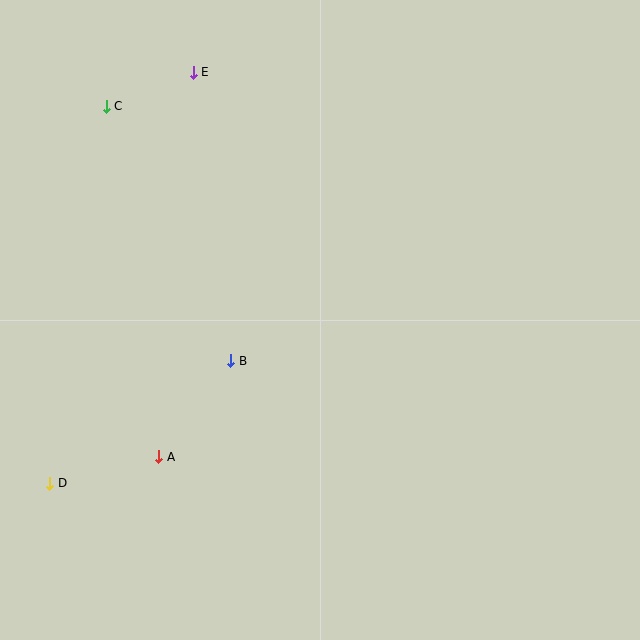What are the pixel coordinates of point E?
Point E is at (193, 72).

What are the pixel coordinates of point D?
Point D is at (50, 483).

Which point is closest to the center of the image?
Point B at (231, 361) is closest to the center.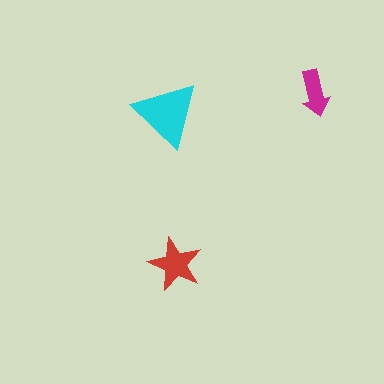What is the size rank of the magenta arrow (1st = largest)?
3rd.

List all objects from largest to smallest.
The cyan triangle, the red star, the magenta arrow.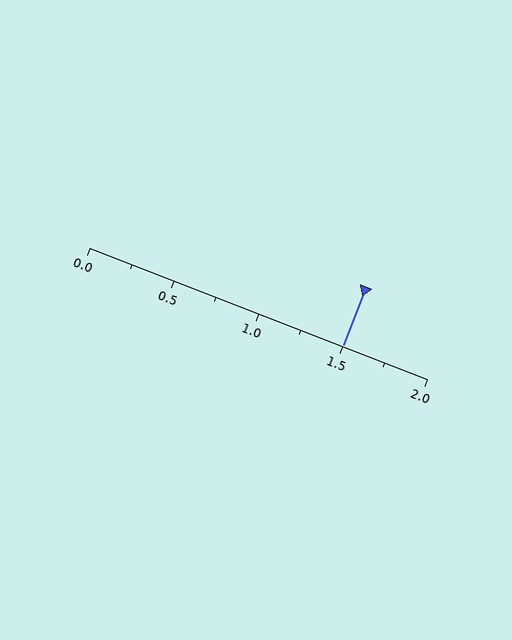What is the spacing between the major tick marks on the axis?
The major ticks are spaced 0.5 apart.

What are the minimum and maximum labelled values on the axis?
The axis runs from 0.0 to 2.0.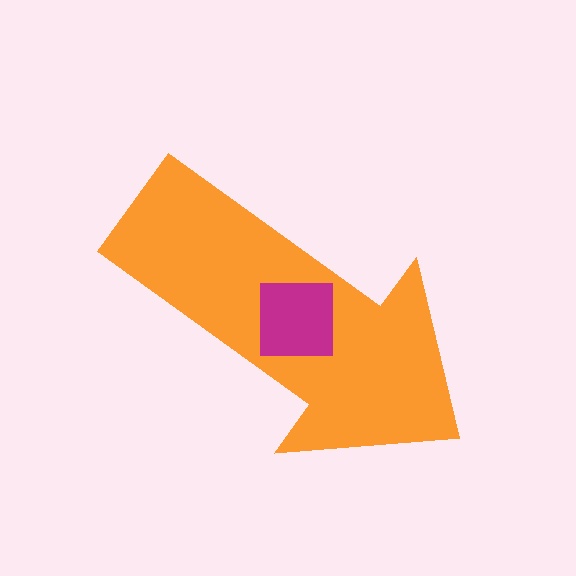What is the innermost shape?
The magenta square.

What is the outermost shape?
The orange arrow.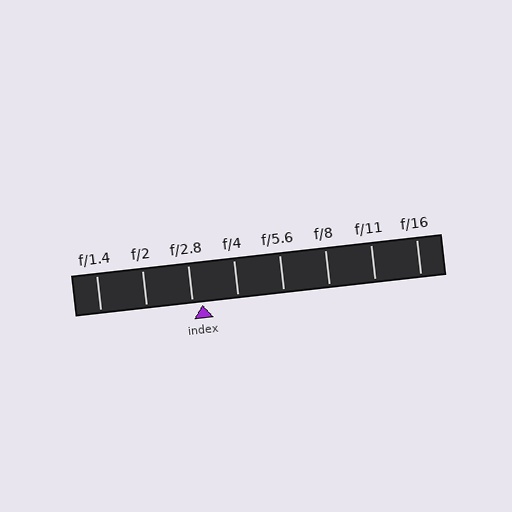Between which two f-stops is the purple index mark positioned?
The index mark is between f/2.8 and f/4.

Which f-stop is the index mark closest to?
The index mark is closest to f/2.8.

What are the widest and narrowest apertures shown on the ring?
The widest aperture shown is f/1.4 and the narrowest is f/16.